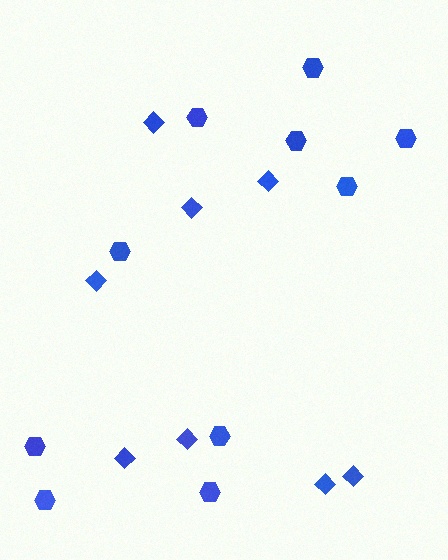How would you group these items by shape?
There are 2 groups: one group of diamonds (8) and one group of hexagons (10).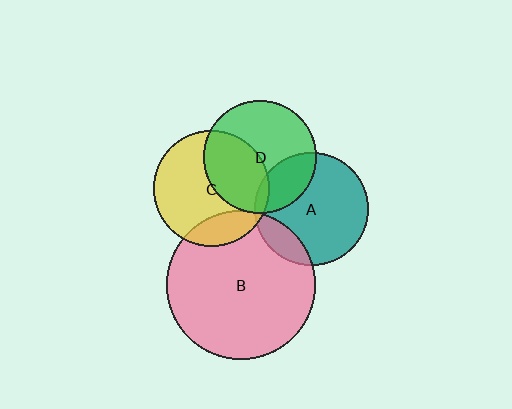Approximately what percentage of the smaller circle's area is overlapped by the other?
Approximately 25%.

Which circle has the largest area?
Circle B (pink).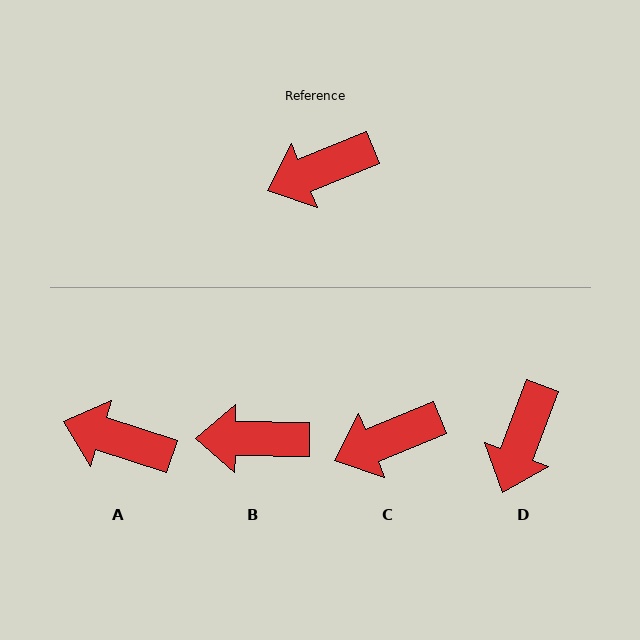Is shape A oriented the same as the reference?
No, it is off by about 40 degrees.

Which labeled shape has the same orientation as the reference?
C.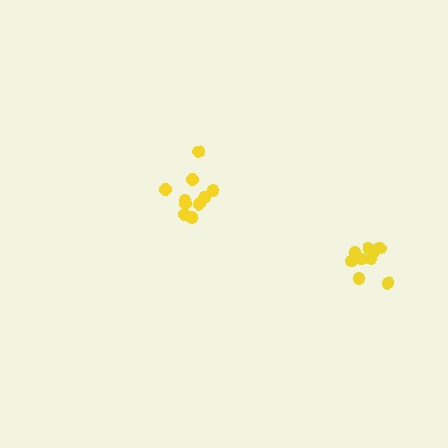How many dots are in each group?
Group 1: 10 dots, Group 2: 9 dots (19 total).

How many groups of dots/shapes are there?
There are 2 groups.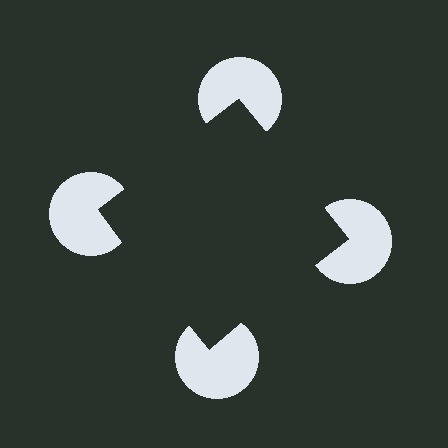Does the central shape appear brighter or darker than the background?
It typically appears slightly darker than the background, even though no actual brightness change is drawn.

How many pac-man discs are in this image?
There are 4 — one at each vertex of the illusory square.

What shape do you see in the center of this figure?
An illusory square — its edges are inferred from the aligned wedge cuts in the pac-man discs, not physically drawn.